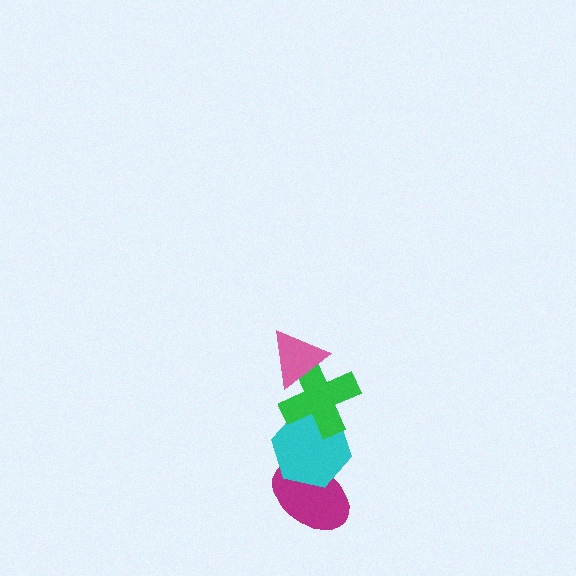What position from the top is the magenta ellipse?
The magenta ellipse is 4th from the top.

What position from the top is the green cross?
The green cross is 2nd from the top.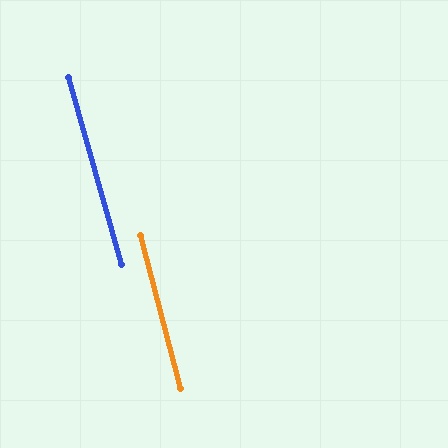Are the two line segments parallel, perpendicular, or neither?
Parallel — their directions differ by only 1.2°.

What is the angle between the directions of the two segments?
Approximately 1 degree.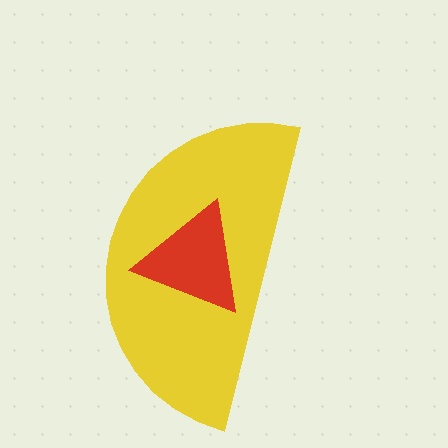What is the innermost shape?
The red triangle.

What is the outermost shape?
The yellow semicircle.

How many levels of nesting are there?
2.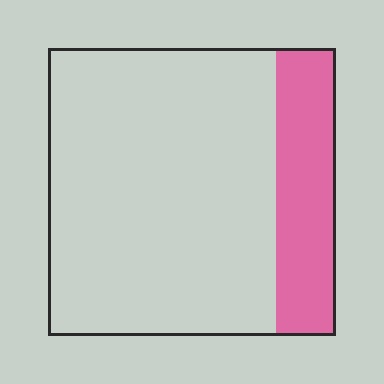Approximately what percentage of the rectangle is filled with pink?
Approximately 20%.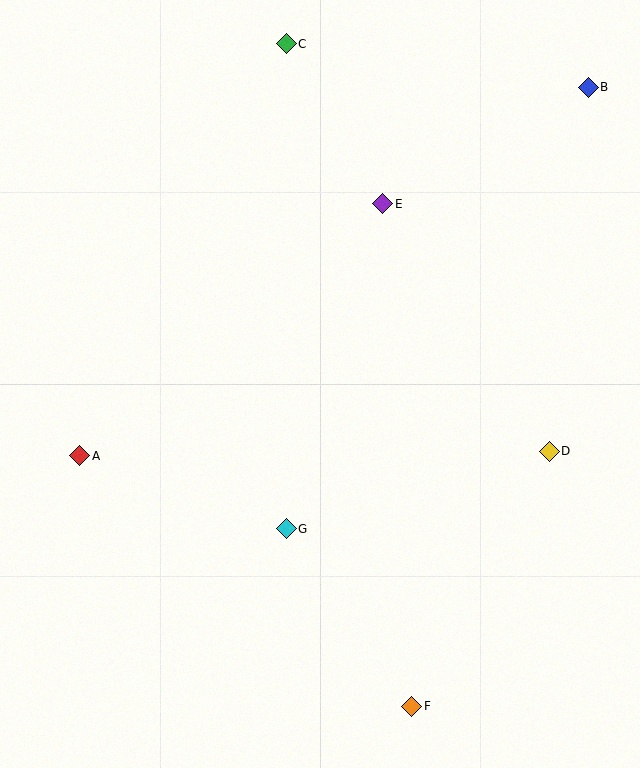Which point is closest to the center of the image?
Point G at (286, 529) is closest to the center.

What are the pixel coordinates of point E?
Point E is at (383, 204).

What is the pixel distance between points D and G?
The distance between D and G is 274 pixels.